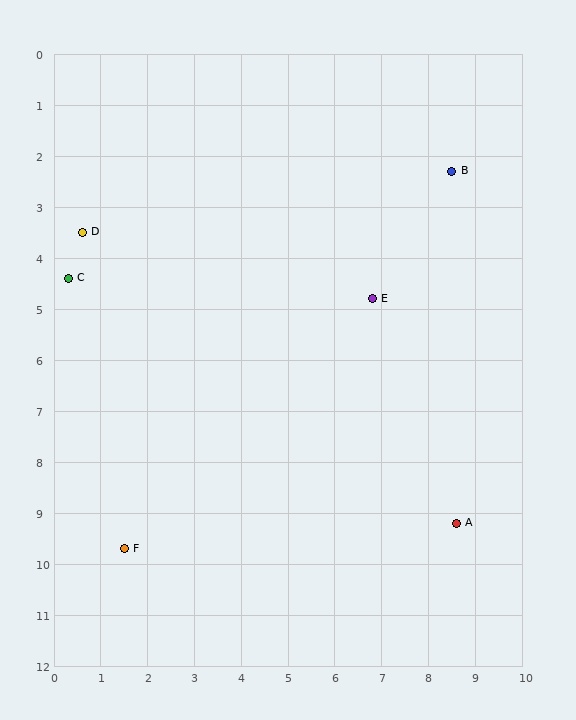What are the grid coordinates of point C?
Point C is at approximately (0.3, 4.4).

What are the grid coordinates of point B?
Point B is at approximately (8.5, 2.3).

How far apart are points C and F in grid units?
Points C and F are about 5.4 grid units apart.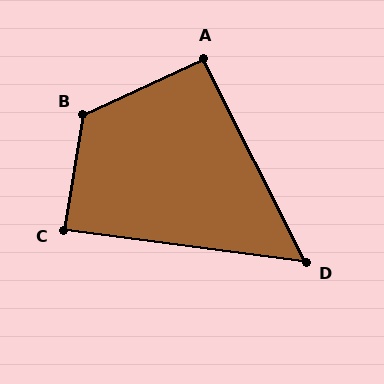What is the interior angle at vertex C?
Approximately 88 degrees (approximately right).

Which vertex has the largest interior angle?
B, at approximately 124 degrees.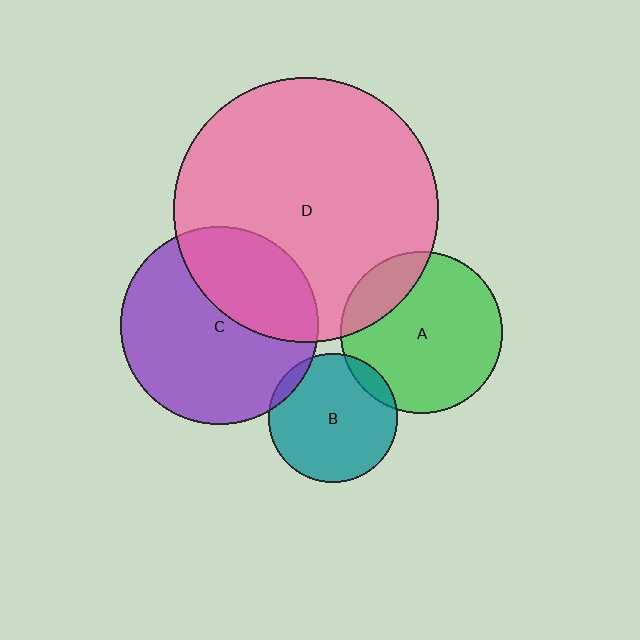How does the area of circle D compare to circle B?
Approximately 4.2 times.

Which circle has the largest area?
Circle D (pink).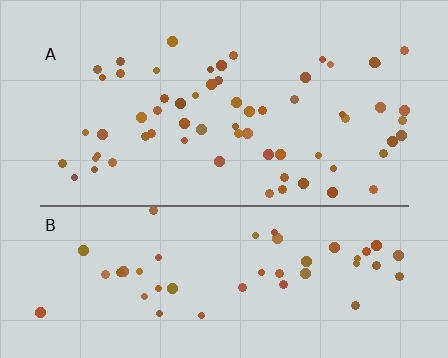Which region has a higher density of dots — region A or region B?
A (the top).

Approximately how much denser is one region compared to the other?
Approximately 1.3× — region A over region B.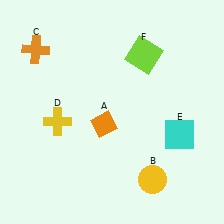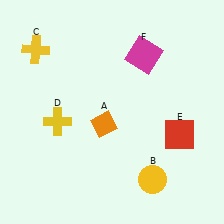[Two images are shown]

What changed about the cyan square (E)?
In Image 1, E is cyan. In Image 2, it changed to red.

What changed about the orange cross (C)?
In Image 1, C is orange. In Image 2, it changed to yellow.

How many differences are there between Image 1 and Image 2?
There are 3 differences between the two images.